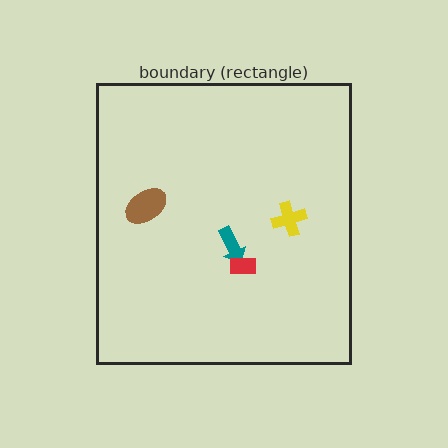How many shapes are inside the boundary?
4 inside, 0 outside.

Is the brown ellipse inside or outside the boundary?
Inside.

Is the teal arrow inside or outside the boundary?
Inside.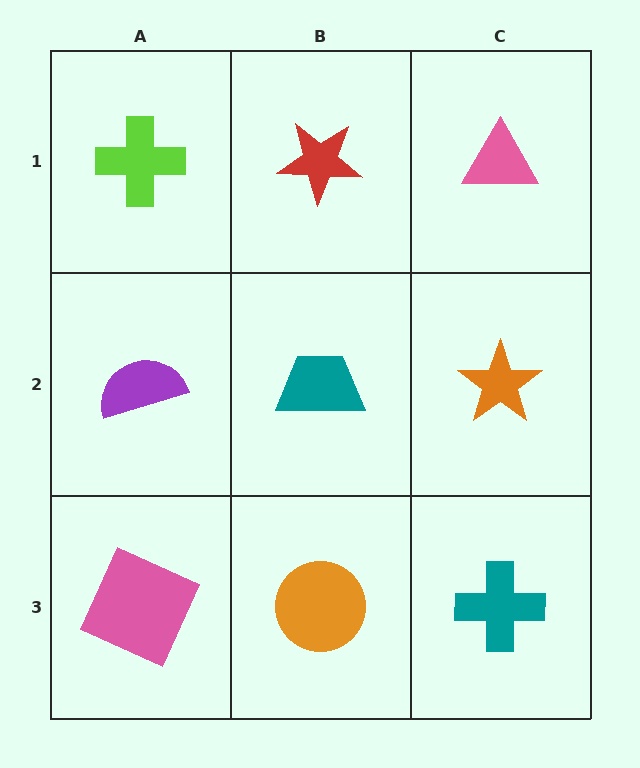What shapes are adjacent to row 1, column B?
A teal trapezoid (row 2, column B), a lime cross (row 1, column A), a pink triangle (row 1, column C).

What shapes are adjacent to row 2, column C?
A pink triangle (row 1, column C), a teal cross (row 3, column C), a teal trapezoid (row 2, column B).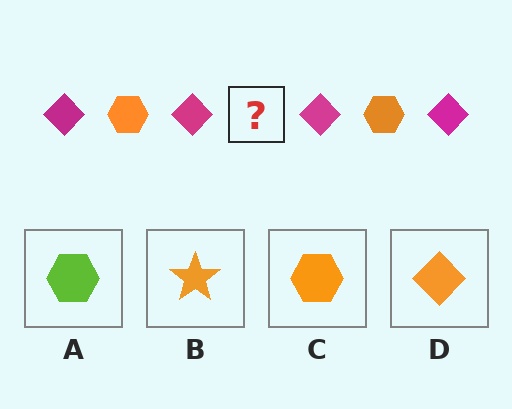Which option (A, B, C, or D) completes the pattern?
C.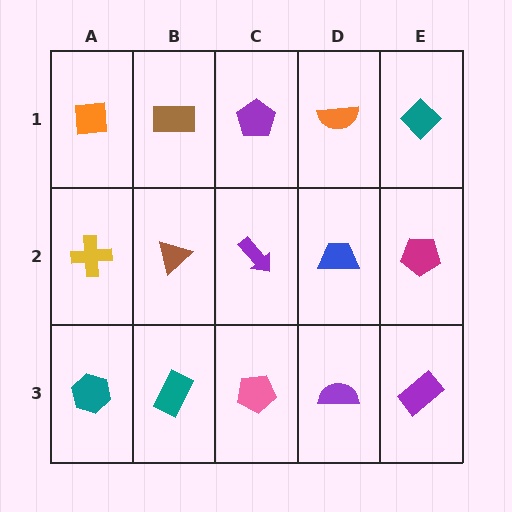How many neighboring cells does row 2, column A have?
3.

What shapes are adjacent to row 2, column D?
An orange semicircle (row 1, column D), a purple semicircle (row 3, column D), a purple arrow (row 2, column C), a magenta pentagon (row 2, column E).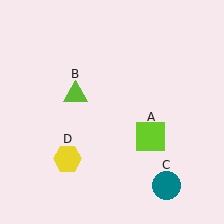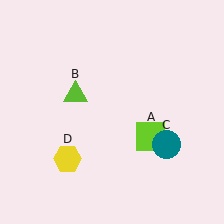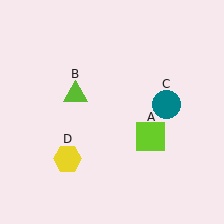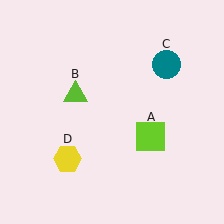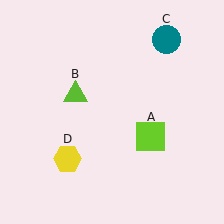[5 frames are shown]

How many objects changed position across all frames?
1 object changed position: teal circle (object C).